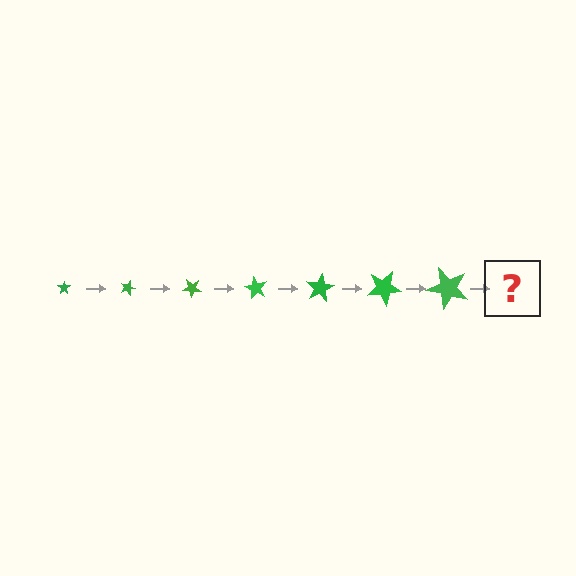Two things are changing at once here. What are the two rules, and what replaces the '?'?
The two rules are that the star grows larger each step and it rotates 20 degrees each step. The '?' should be a star, larger than the previous one and rotated 140 degrees from the start.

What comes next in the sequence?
The next element should be a star, larger than the previous one and rotated 140 degrees from the start.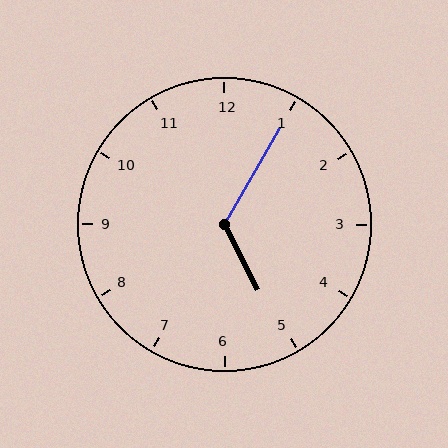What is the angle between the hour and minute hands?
Approximately 122 degrees.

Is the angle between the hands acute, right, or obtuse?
It is obtuse.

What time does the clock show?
5:05.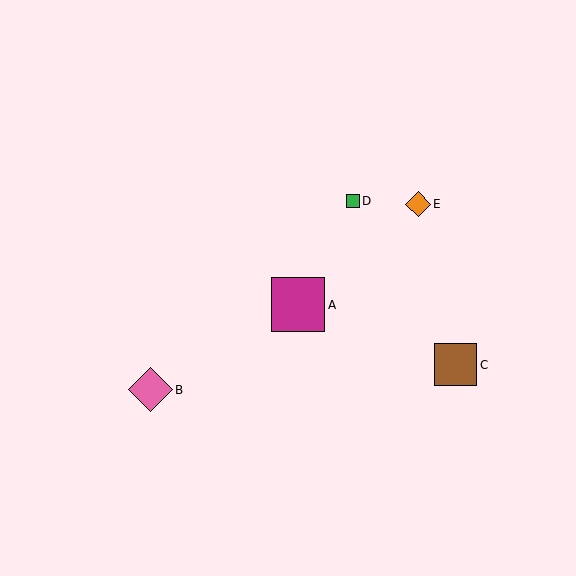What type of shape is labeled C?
Shape C is a brown square.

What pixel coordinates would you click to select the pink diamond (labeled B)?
Click at (150, 390) to select the pink diamond B.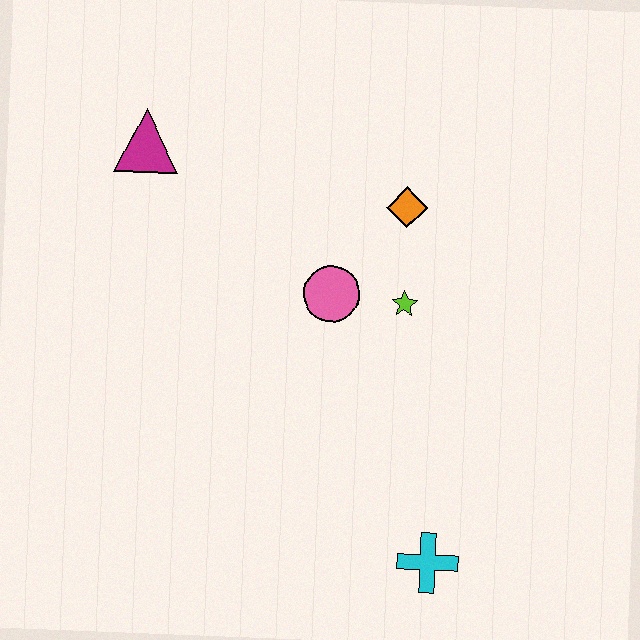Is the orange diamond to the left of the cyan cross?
Yes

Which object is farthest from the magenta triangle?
The cyan cross is farthest from the magenta triangle.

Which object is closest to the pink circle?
The lime star is closest to the pink circle.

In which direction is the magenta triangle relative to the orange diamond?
The magenta triangle is to the left of the orange diamond.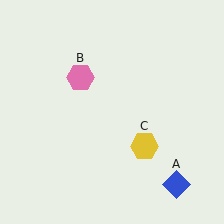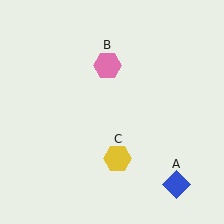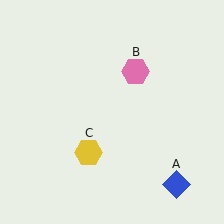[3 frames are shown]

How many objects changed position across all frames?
2 objects changed position: pink hexagon (object B), yellow hexagon (object C).